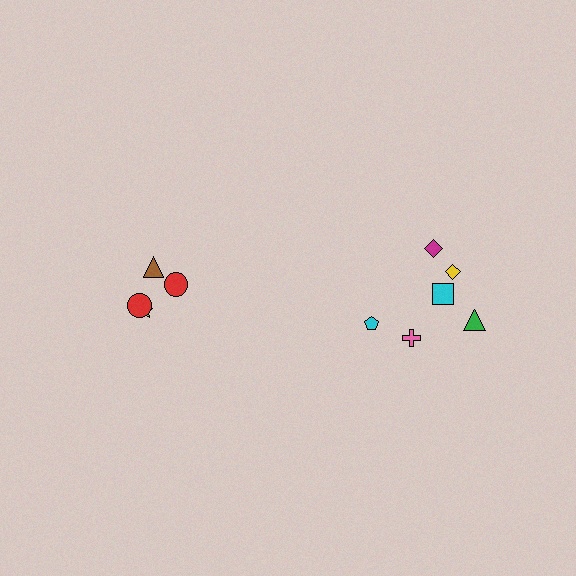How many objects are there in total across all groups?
There are 10 objects.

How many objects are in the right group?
There are 6 objects.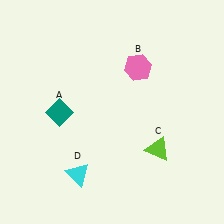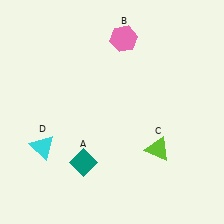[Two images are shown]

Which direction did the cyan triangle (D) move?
The cyan triangle (D) moved left.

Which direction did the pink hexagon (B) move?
The pink hexagon (B) moved up.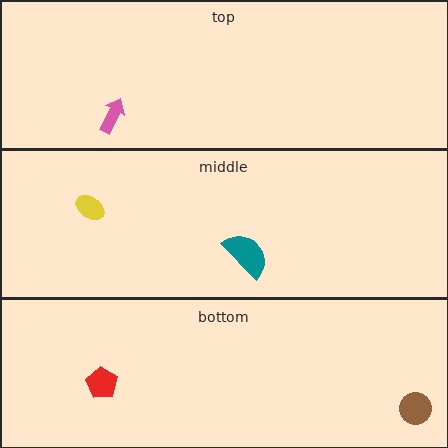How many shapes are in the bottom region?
2.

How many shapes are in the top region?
1.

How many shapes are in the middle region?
2.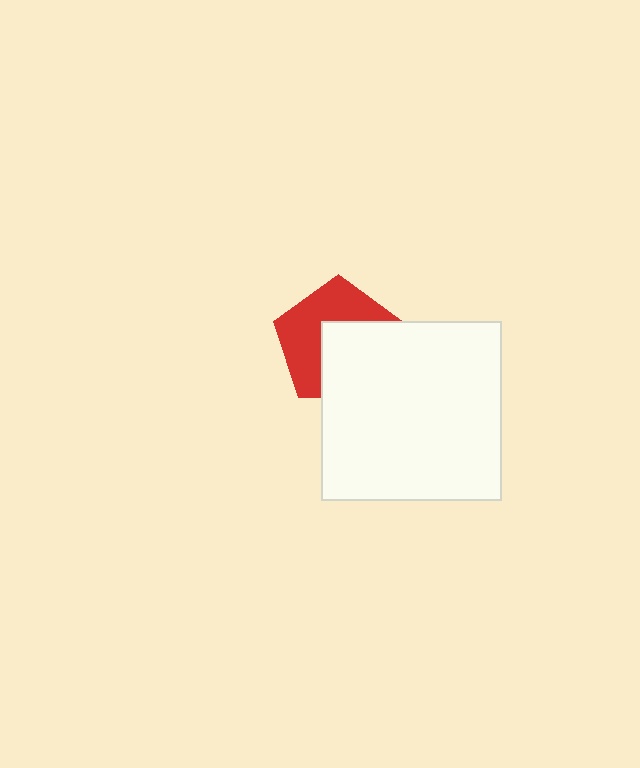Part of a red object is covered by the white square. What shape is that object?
It is a pentagon.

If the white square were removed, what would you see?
You would see the complete red pentagon.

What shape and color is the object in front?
The object in front is a white square.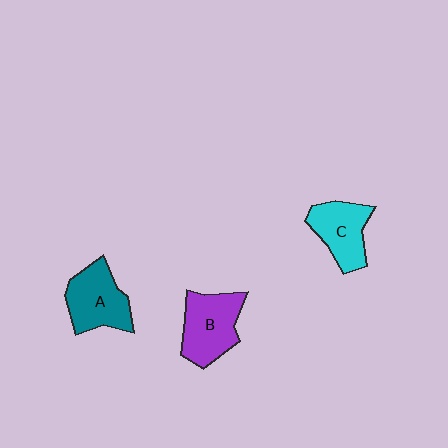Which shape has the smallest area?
Shape C (cyan).